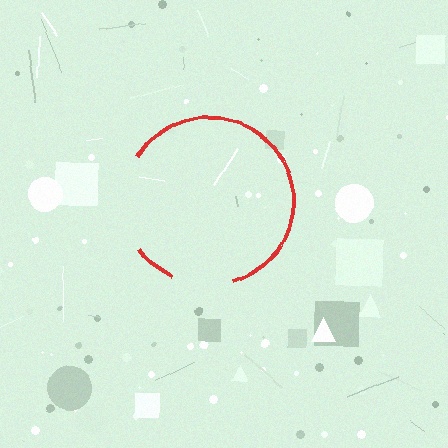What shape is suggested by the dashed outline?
The dashed outline suggests a circle.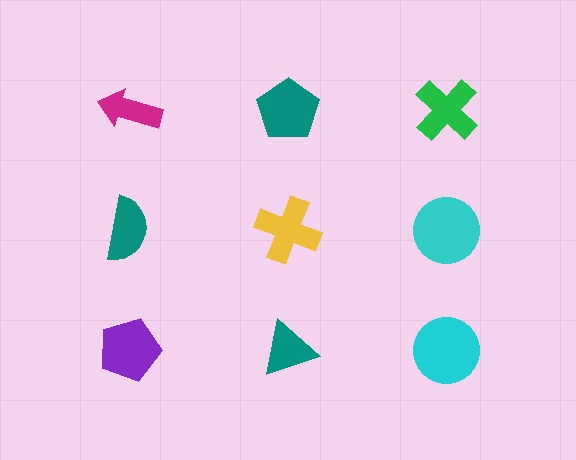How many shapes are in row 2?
3 shapes.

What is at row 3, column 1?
A purple pentagon.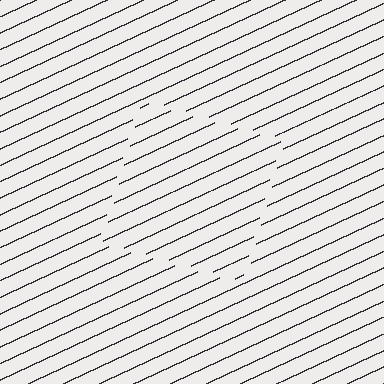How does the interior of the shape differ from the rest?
The interior of the shape contains the same grating, shifted by half a period — the contour is defined by the phase discontinuity where line-ends from the inner and outer gratings abut.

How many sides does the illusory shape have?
4 sides — the line-ends trace a square.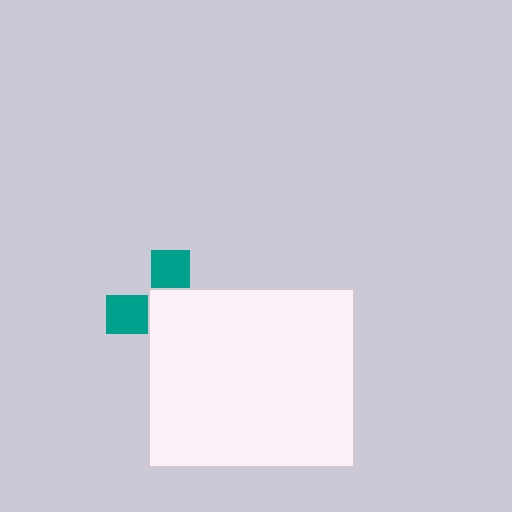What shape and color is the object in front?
The object in front is a white rectangle.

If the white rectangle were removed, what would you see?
You would see the complete teal cross.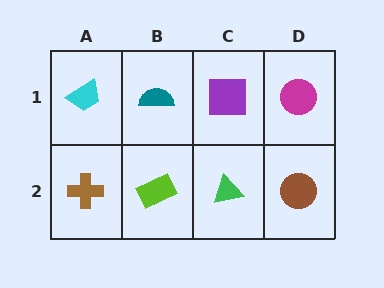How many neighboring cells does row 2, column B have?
3.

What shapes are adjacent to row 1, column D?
A brown circle (row 2, column D), a purple square (row 1, column C).